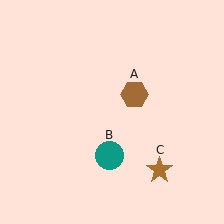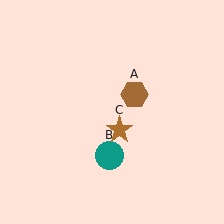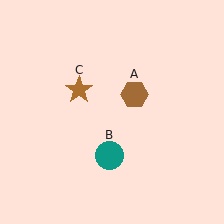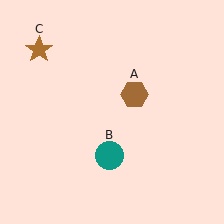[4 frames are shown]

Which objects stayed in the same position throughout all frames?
Brown hexagon (object A) and teal circle (object B) remained stationary.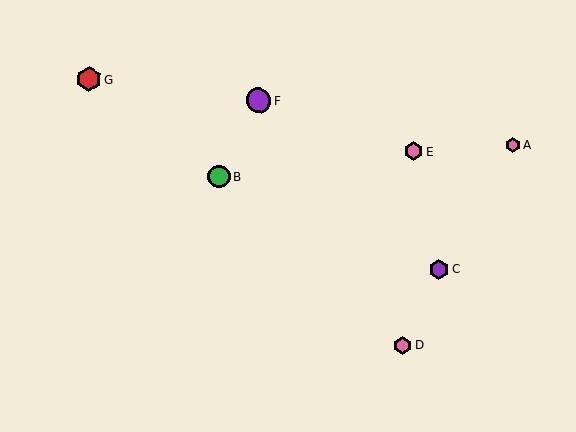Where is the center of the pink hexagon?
The center of the pink hexagon is at (513, 145).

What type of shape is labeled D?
Shape D is a pink hexagon.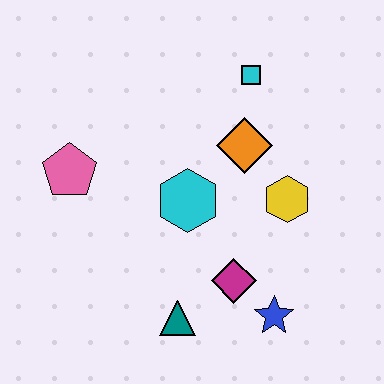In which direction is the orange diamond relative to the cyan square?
The orange diamond is below the cyan square.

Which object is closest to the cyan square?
The orange diamond is closest to the cyan square.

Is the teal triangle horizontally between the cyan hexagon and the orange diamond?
No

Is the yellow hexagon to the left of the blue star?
No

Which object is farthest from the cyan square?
The teal triangle is farthest from the cyan square.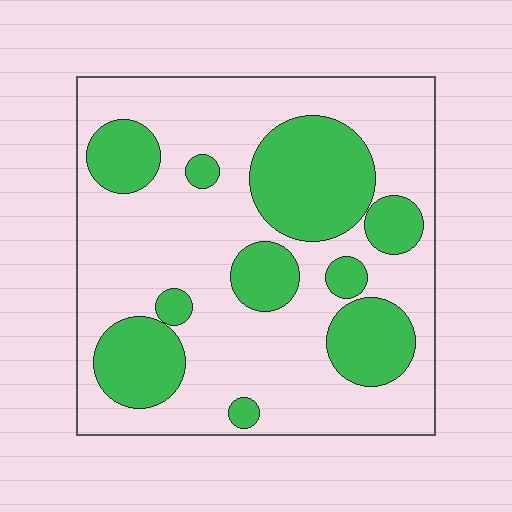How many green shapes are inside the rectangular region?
10.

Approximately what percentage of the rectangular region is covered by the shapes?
Approximately 30%.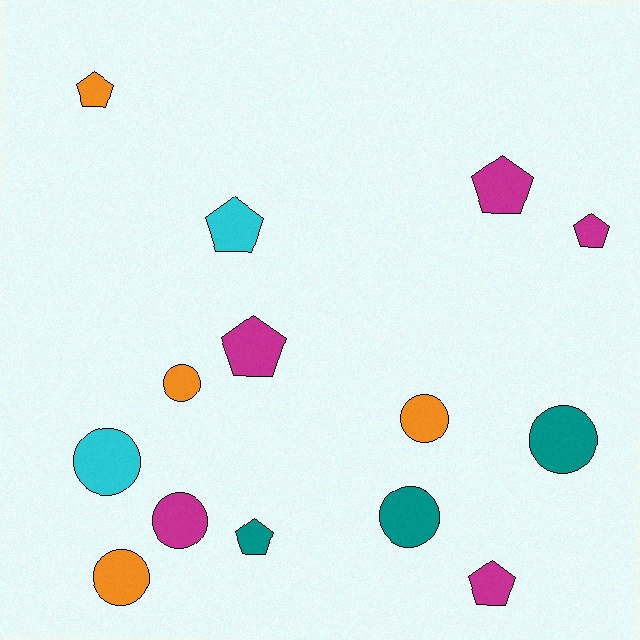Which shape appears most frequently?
Circle, with 7 objects.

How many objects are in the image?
There are 14 objects.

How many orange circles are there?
There are 3 orange circles.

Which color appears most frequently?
Magenta, with 5 objects.